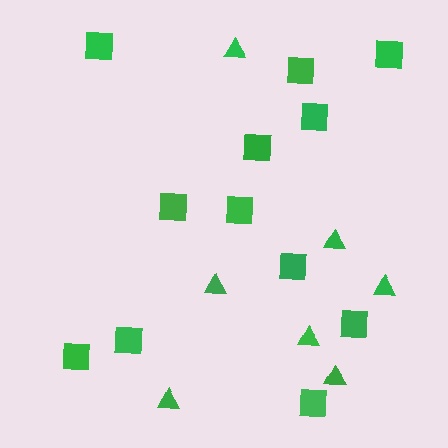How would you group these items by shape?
There are 2 groups: one group of squares (12) and one group of triangles (7).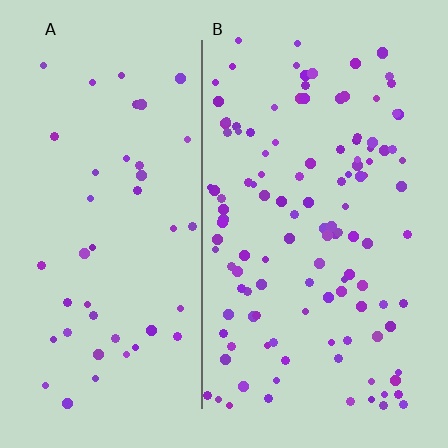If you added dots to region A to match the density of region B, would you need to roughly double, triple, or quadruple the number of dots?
Approximately triple.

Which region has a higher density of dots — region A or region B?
B (the right).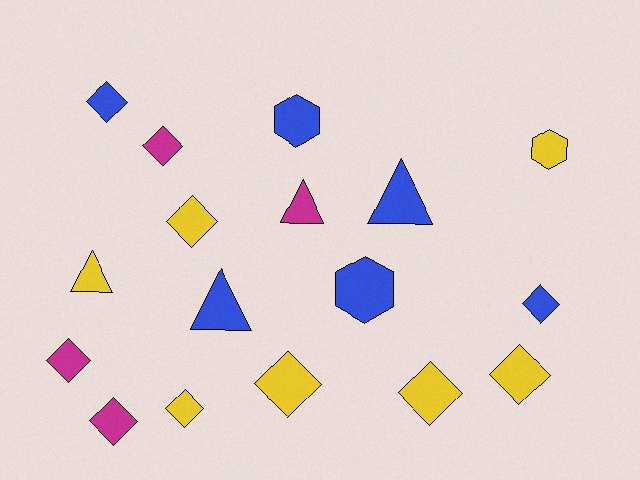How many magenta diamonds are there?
There are 3 magenta diamonds.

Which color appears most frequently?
Yellow, with 7 objects.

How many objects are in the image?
There are 17 objects.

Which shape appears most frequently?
Diamond, with 10 objects.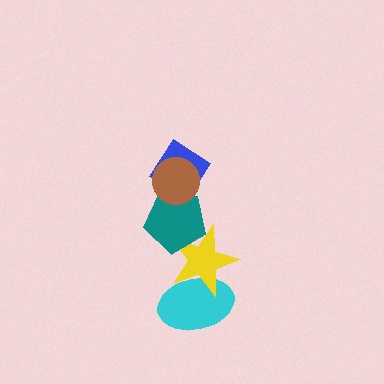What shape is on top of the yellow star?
The teal pentagon is on top of the yellow star.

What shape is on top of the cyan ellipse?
The yellow star is on top of the cyan ellipse.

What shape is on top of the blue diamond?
The brown circle is on top of the blue diamond.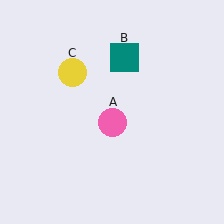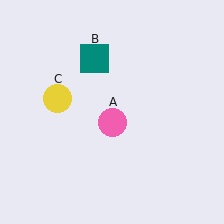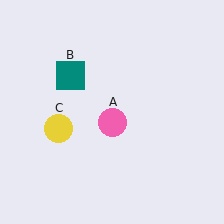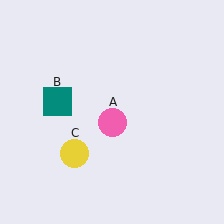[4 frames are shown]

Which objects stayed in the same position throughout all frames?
Pink circle (object A) remained stationary.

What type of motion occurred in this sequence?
The teal square (object B), yellow circle (object C) rotated counterclockwise around the center of the scene.